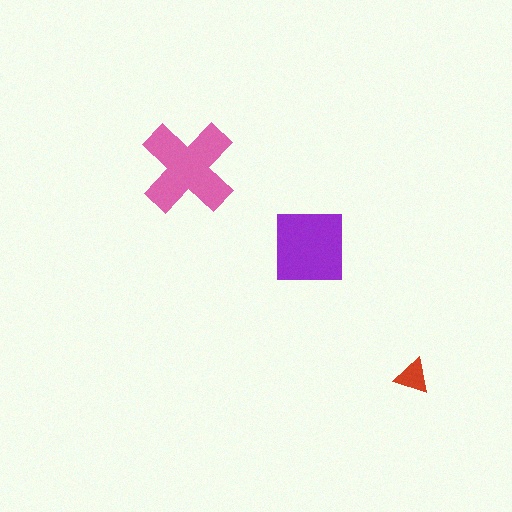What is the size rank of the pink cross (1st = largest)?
1st.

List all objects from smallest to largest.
The red triangle, the purple square, the pink cross.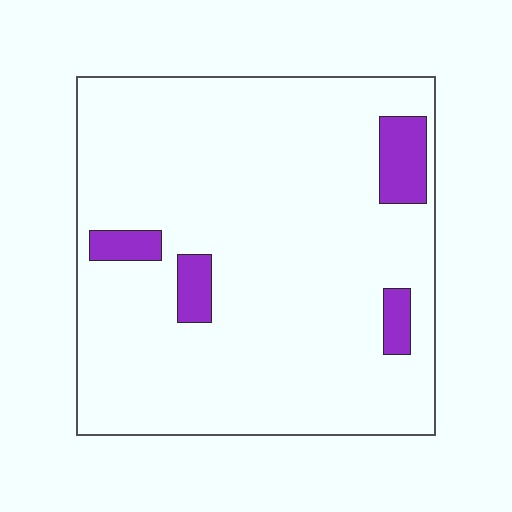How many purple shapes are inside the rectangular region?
4.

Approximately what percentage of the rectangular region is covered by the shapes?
Approximately 10%.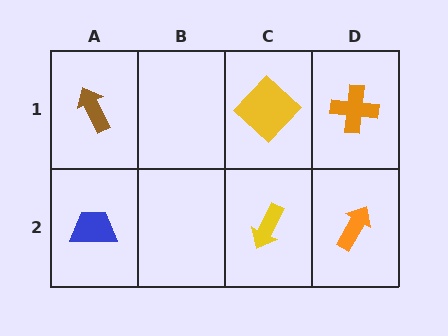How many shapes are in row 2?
3 shapes.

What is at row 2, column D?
An orange arrow.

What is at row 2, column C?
A yellow arrow.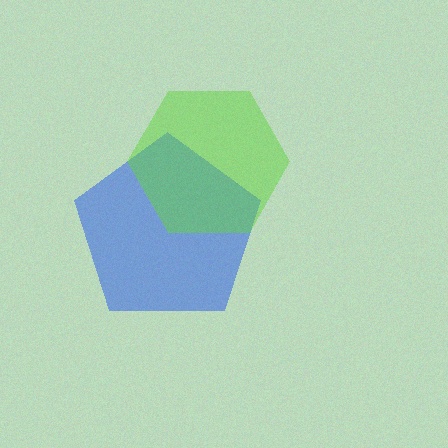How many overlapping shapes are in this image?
There are 2 overlapping shapes in the image.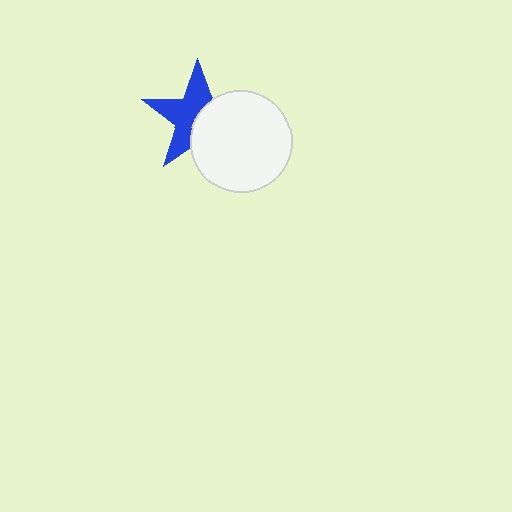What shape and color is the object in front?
The object in front is a white circle.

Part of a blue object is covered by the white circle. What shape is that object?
It is a star.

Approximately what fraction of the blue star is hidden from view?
Roughly 45% of the blue star is hidden behind the white circle.